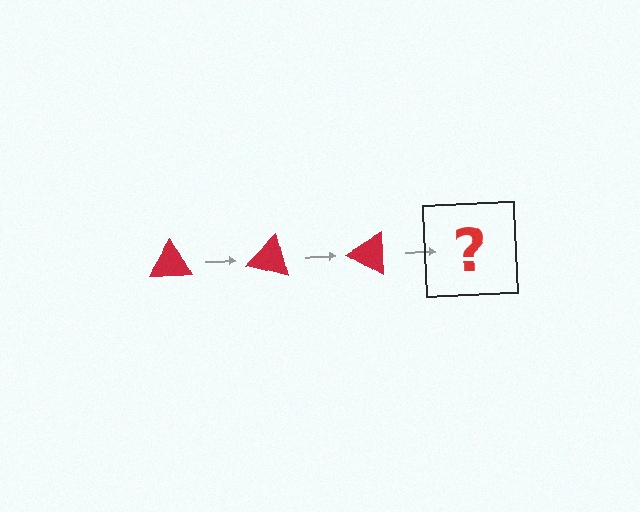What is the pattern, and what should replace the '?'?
The pattern is that the triangle rotates 15 degrees each step. The '?' should be a red triangle rotated 45 degrees.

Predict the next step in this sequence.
The next step is a red triangle rotated 45 degrees.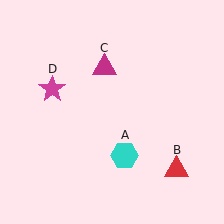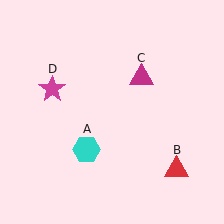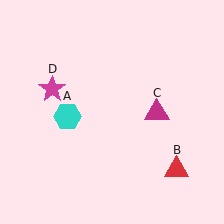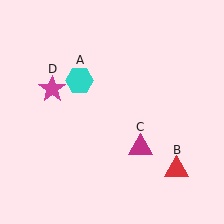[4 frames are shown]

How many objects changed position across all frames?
2 objects changed position: cyan hexagon (object A), magenta triangle (object C).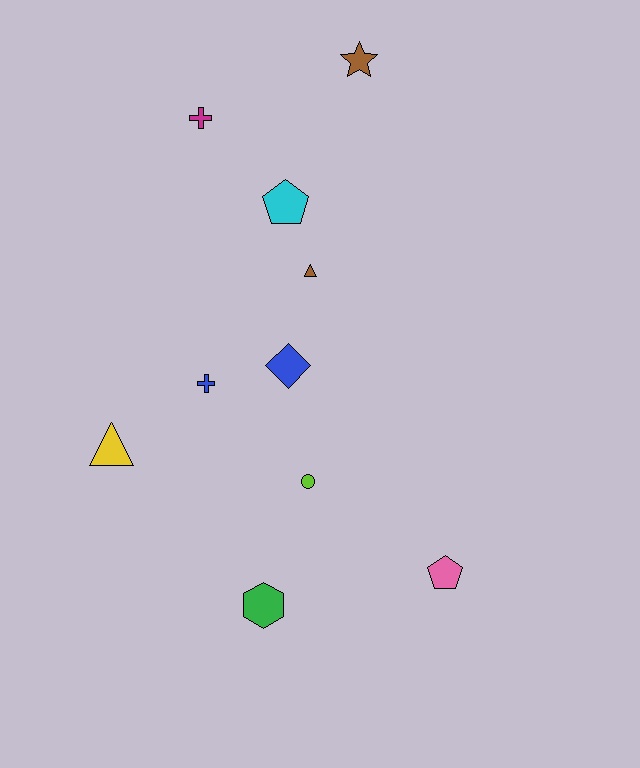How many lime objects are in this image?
There is 1 lime object.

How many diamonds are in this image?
There is 1 diamond.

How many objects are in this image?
There are 10 objects.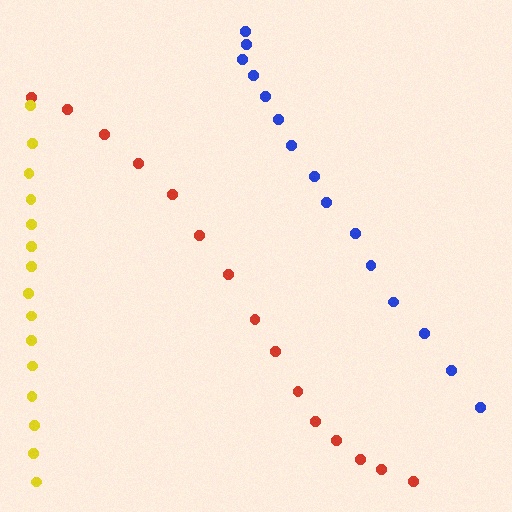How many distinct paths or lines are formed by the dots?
There are 3 distinct paths.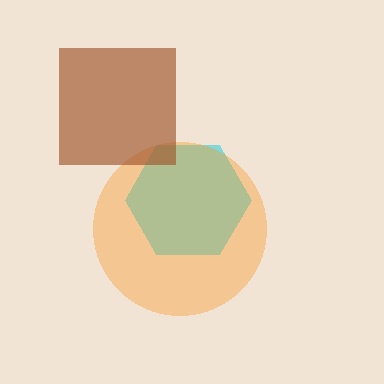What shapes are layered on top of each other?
The layered shapes are: a cyan hexagon, an orange circle, a brown square.